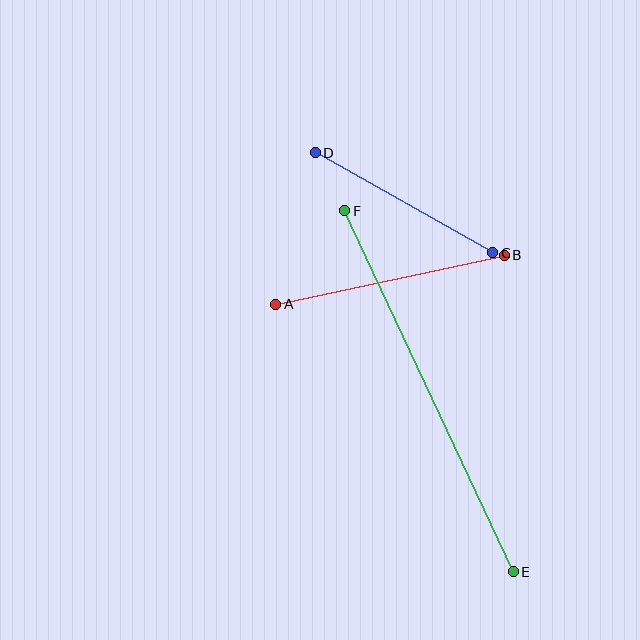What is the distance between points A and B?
The distance is approximately 234 pixels.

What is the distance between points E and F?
The distance is approximately 399 pixels.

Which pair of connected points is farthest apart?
Points E and F are farthest apart.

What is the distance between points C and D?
The distance is approximately 204 pixels.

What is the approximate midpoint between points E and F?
The midpoint is at approximately (429, 391) pixels.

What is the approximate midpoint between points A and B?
The midpoint is at approximately (390, 280) pixels.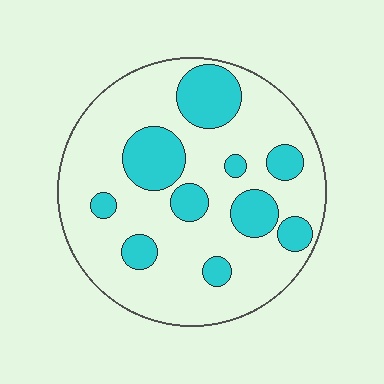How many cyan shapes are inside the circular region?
10.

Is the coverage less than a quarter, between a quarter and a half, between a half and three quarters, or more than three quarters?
Between a quarter and a half.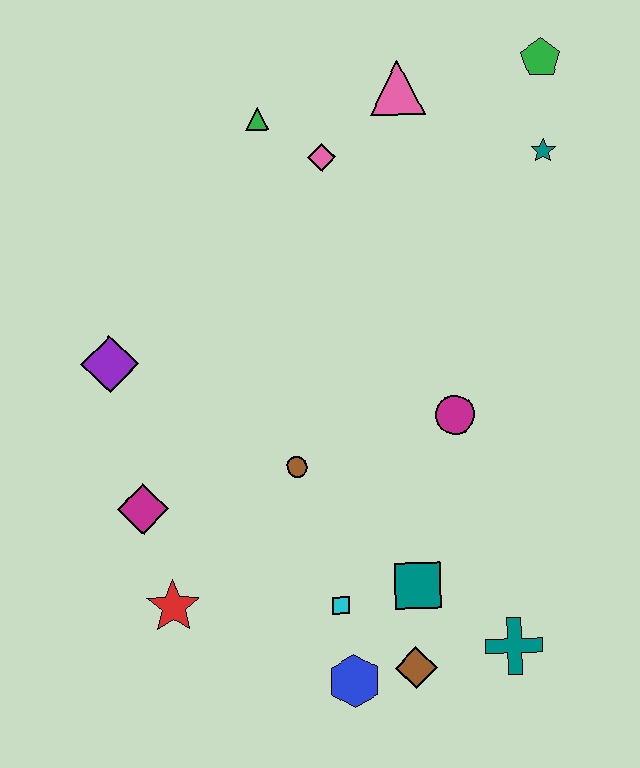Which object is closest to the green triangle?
The pink diamond is closest to the green triangle.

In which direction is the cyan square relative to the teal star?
The cyan square is below the teal star.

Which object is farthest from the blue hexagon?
The green pentagon is farthest from the blue hexagon.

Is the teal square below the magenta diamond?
Yes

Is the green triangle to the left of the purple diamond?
No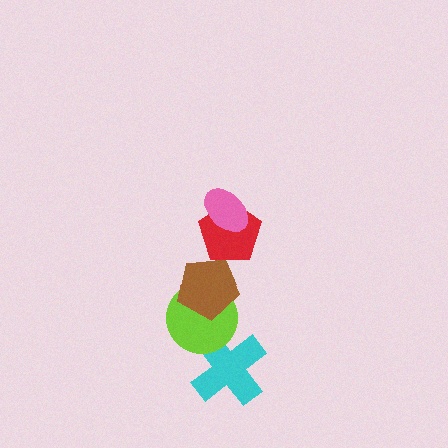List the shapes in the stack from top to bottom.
From top to bottom: the pink ellipse, the red pentagon, the brown pentagon, the lime circle, the cyan cross.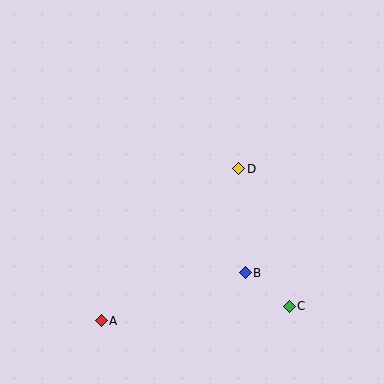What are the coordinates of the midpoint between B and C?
The midpoint between B and C is at (267, 289).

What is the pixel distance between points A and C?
The distance between A and C is 188 pixels.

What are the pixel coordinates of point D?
Point D is at (239, 169).